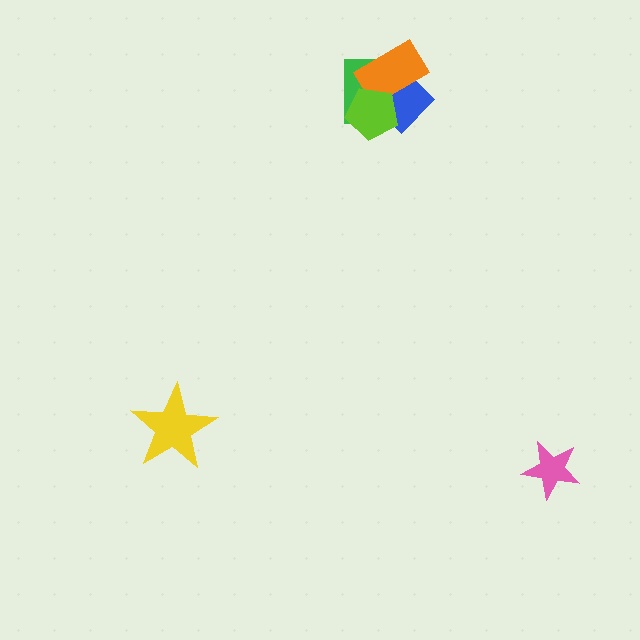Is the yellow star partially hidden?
No, no other shape covers it.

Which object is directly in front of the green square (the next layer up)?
The blue diamond is directly in front of the green square.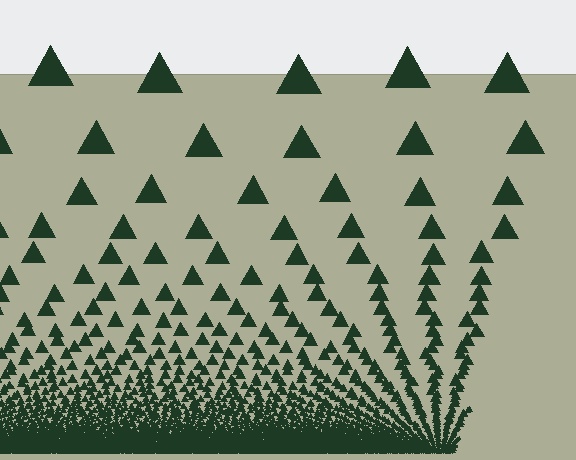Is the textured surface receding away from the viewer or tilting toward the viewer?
The surface appears to tilt toward the viewer. Texture elements get larger and sparser toward the top.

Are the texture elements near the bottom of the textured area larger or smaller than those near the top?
Smaller. The gradient is inverted — elements near the bottom are smaller and denser.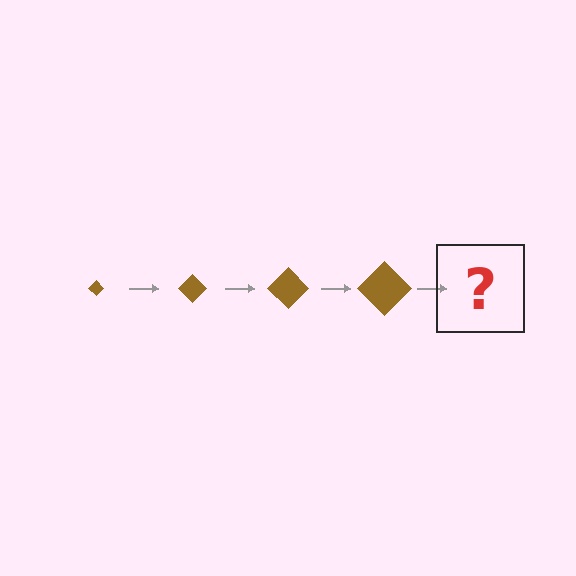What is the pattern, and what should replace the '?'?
The pattern is that the diamond gets progressively larger each step. The '?' should be a brown diamond, larger than the previous one.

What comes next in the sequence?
The next element should be a brown diamond, larger than the previous one.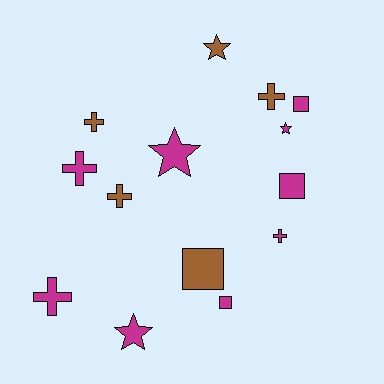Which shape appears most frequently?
Cross, with 6 objects.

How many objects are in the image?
There are 14 objects.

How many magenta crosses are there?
There are 3 magenta crosses.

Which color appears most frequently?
Magenta, with 9 objects.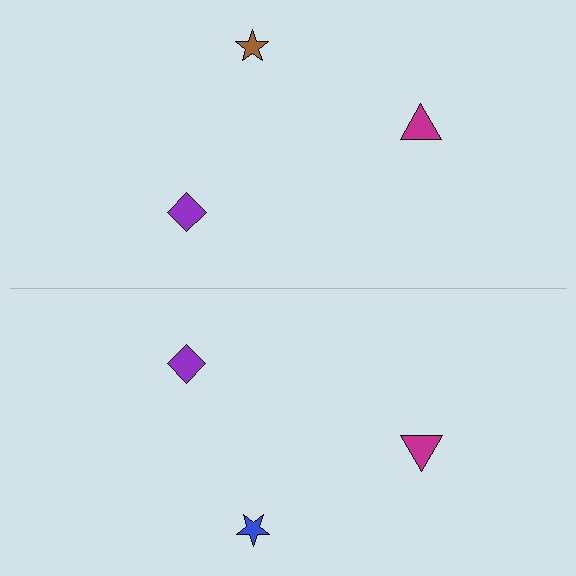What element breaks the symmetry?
The blue star on the bottom side breaks the symmetry — its mirror counterpart is brown.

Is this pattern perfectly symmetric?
No, the pattern is not perfectly symmetric. The blue star on the bottom side breaks the symmetry — its mirror counterpart is brown.